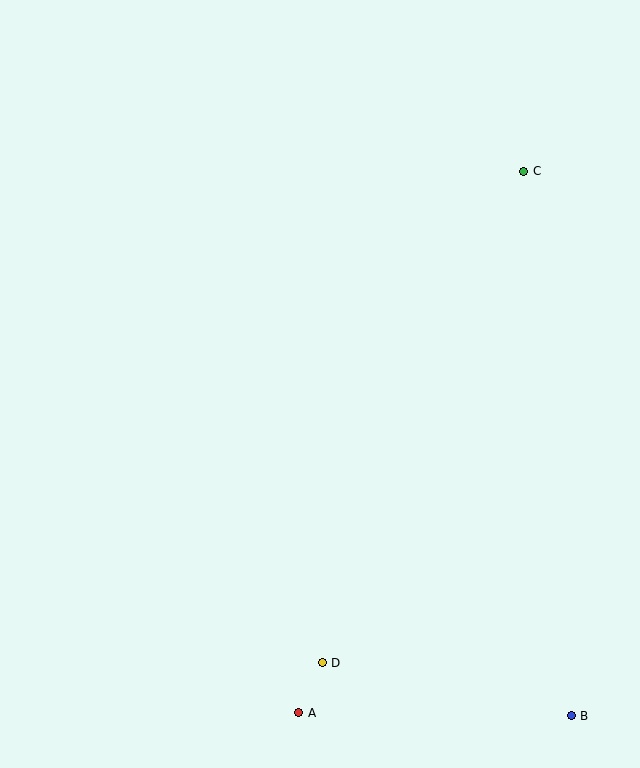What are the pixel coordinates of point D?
Point D is at (322, 663).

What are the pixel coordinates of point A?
Point A is at (299, 713).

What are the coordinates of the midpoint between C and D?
The midpoint between C and D is at (423, 417).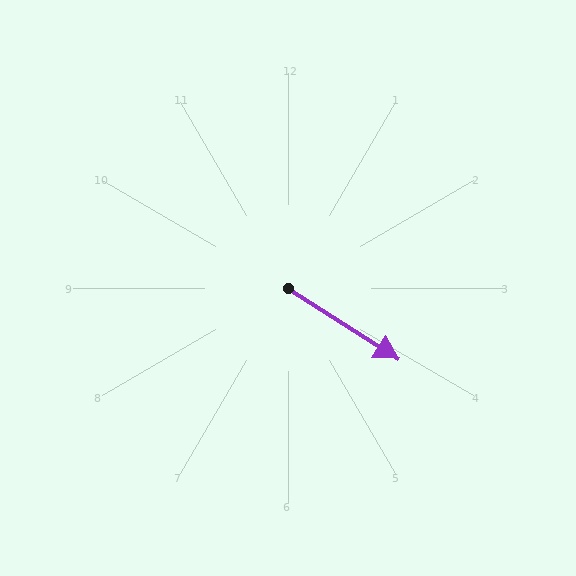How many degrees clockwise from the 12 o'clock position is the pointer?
Approximately 123 degrees.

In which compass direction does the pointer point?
Southeast.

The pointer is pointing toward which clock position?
Roughly 4 o'clock.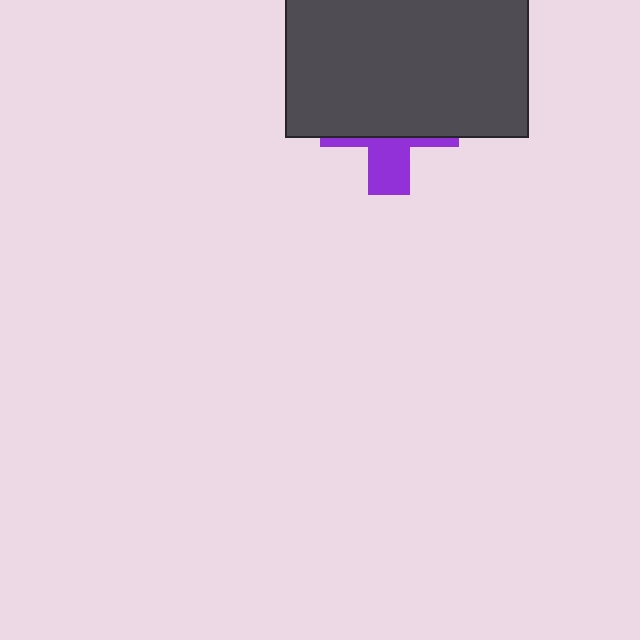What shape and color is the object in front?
The object in front is a dark gray rectangle.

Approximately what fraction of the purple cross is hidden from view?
Roughly 66% of the purple cross is hidden behind the dark gray rectangle.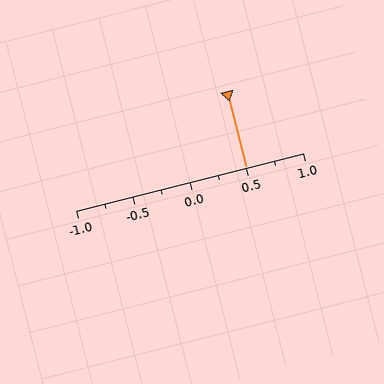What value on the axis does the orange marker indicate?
The marker indicates approximately 0.5.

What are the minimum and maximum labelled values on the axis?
The axis runs from -1.0 to 1.0.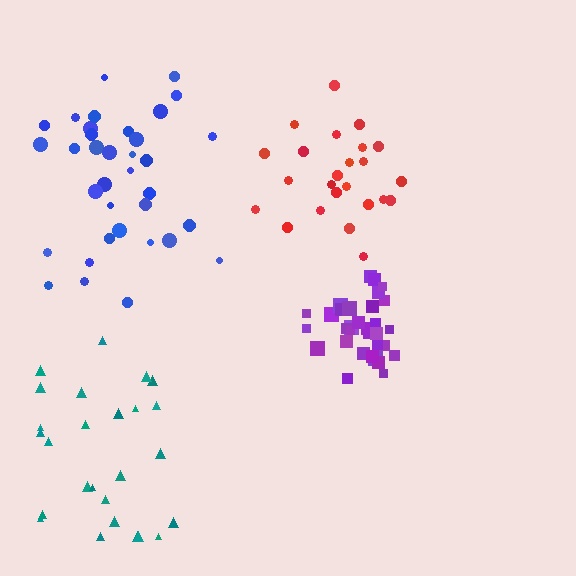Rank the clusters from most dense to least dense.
purple, red, blue, teal.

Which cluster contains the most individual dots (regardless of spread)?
Blue (35).